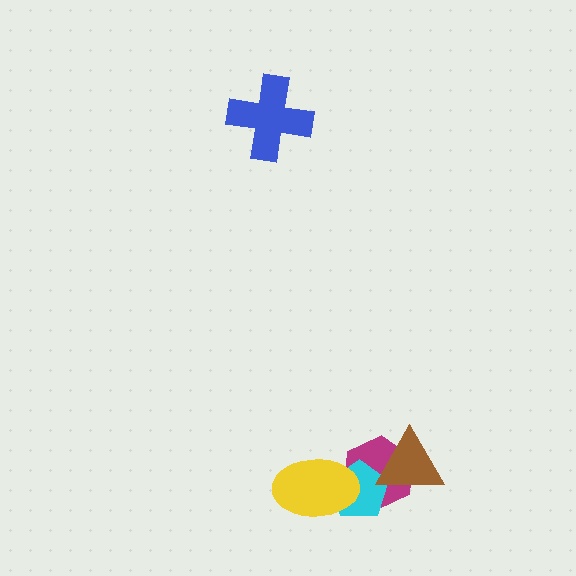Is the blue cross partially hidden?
No, no other shape covers it.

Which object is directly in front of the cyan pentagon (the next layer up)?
The yellow ellipse is directly in front of the cyan pentagon.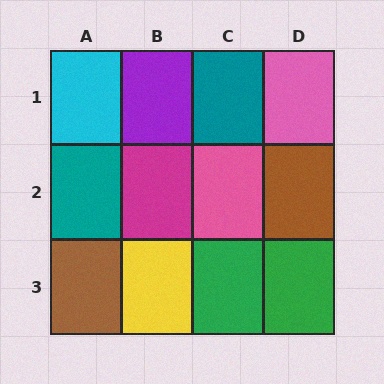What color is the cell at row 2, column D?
Brown.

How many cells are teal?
2 cells are teal.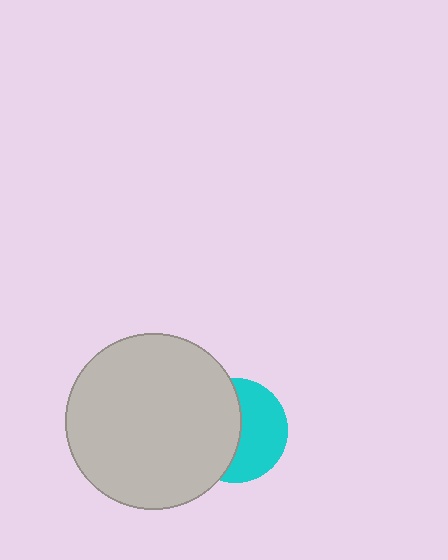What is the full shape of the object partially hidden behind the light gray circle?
The partially hidden object is a cyan circle.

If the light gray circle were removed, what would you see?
You would see the complete cyan circle.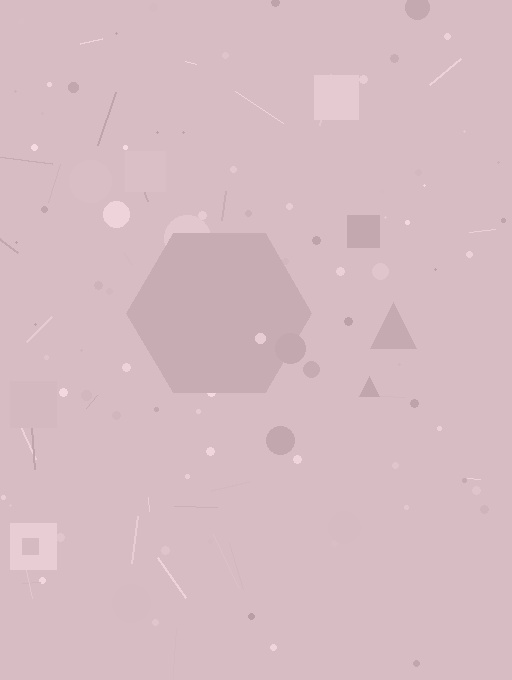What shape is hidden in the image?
A hexagon is hidden in the image.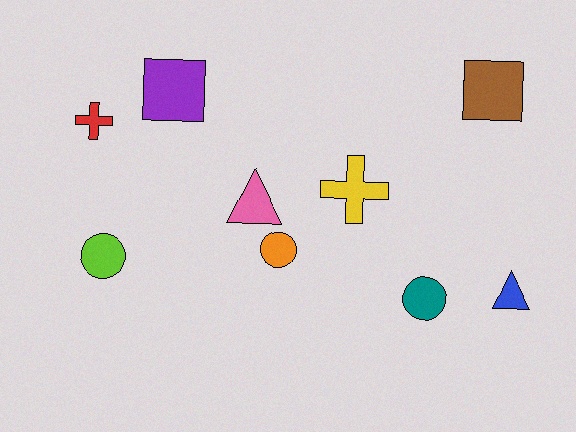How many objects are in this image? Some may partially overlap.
There are 9 objects.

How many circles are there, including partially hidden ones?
There are 3 circles.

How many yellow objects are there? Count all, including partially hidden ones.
There is 1 yellow object.